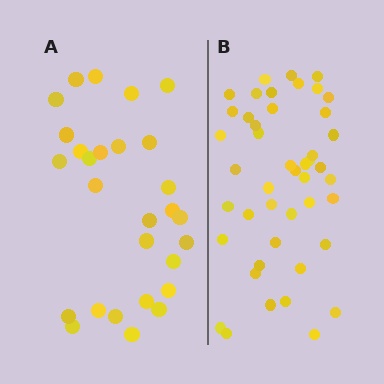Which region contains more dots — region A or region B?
Region B (the right region) has more dots.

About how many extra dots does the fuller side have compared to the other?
Region B has approximately 15 more dots than region A.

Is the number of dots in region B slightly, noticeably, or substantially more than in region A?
Region B has substantially more. The ratio is roughly 1.6 to 1.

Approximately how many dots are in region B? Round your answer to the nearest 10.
About 40 dots. (The exact count is 45, which rounds to 40.)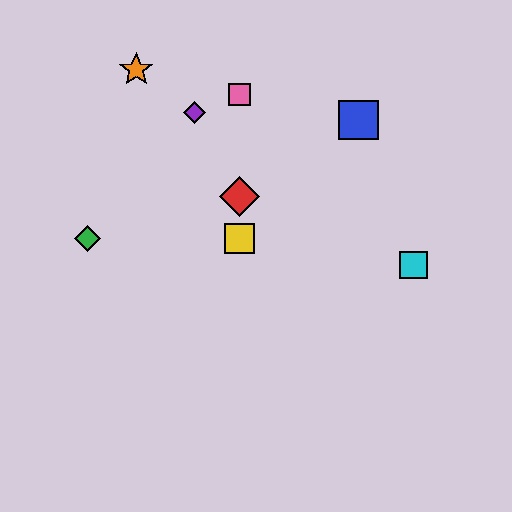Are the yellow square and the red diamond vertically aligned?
Yes, both are at x≈239.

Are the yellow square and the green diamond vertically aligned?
No, the yellow square is at x≈239 and the green diamond is at x≈87.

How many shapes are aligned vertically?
3 shapes (the red diamond, the yellow square, the pink square) are aligned vertically.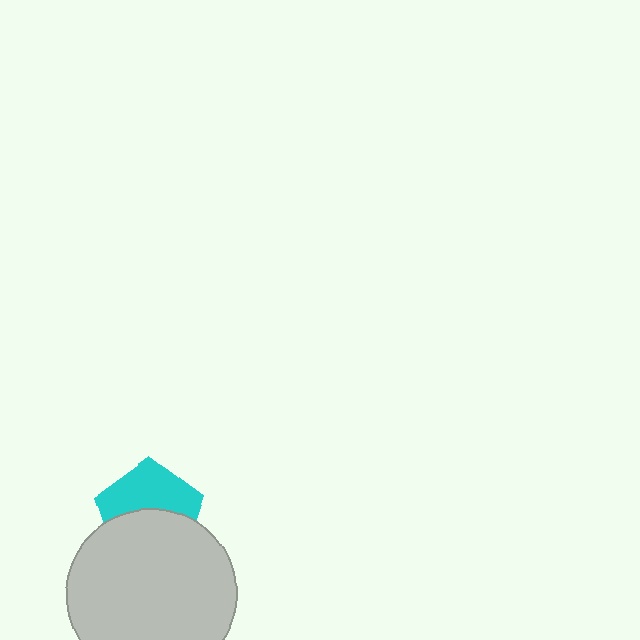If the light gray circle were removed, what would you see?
You would see the complete cyan pentagon.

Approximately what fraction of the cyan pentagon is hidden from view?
Roughly 51% of the cyan pentagon is hidden behind the light gray circle.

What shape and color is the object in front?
The object in front is a light gray circle.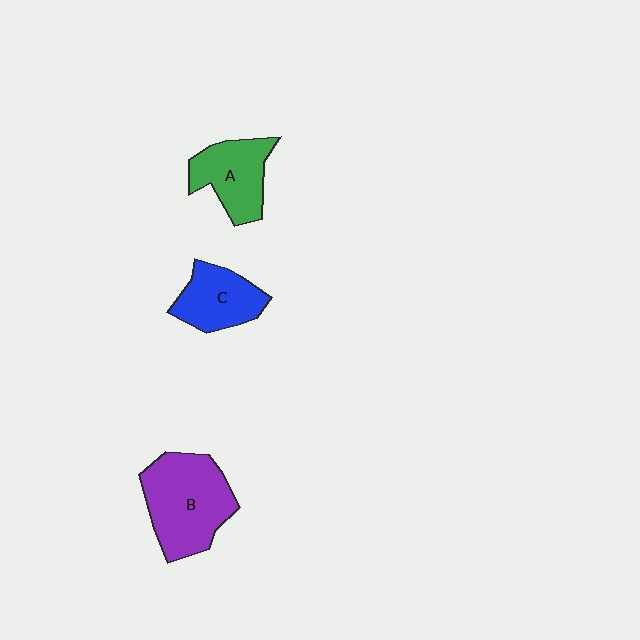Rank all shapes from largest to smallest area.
From largest to smallest: B (purple), A (green), C (blue).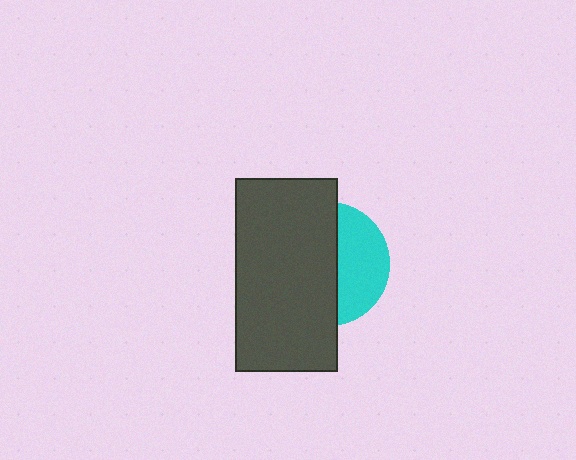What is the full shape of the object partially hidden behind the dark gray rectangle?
The partially hidden object is a cyan circle.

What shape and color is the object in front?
The object in front is a dark gray rectangle.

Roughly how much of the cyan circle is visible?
A small part of it is visible (roughly 41%).